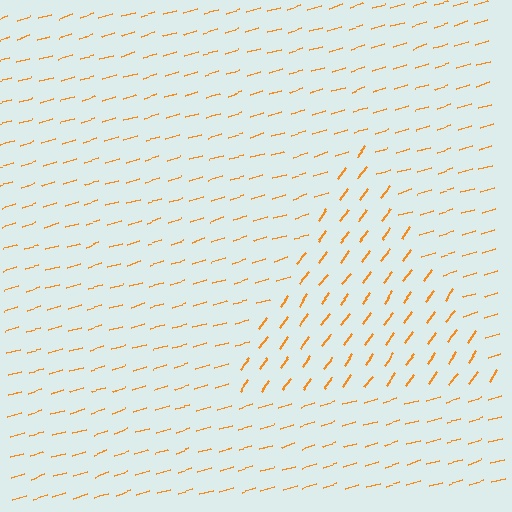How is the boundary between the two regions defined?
The boundary is defined purely by a change in line orientation (approximately 37 degrees difference). All lines are the same color and thickness.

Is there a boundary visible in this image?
Yes, there is a texture boundary formed by a change in line orientation.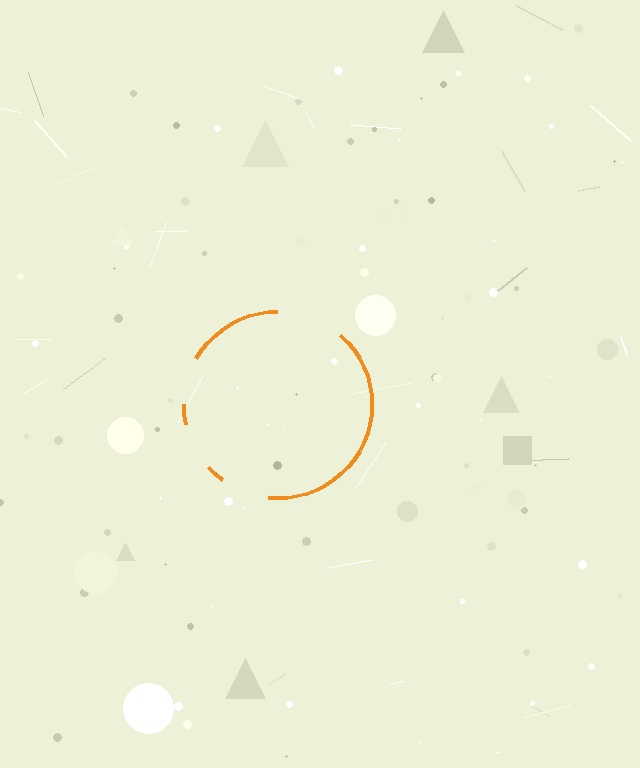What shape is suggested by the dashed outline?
The dashed outline suggests a circle.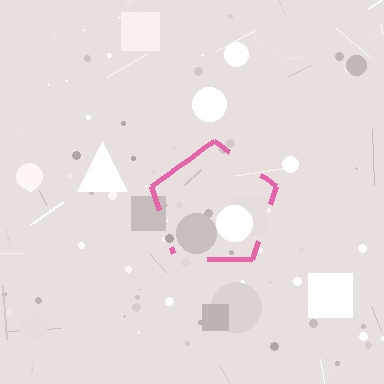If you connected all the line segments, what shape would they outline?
They would outline a pentagon.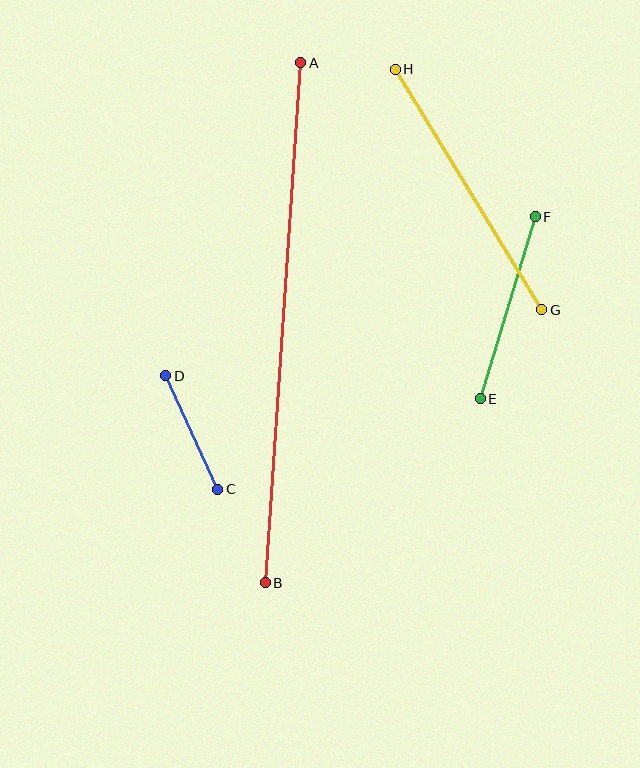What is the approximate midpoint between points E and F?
The midpoint is at approximately (508, 308) pixels.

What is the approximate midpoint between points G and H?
The midpoint is at approximately (468, 189) pixels.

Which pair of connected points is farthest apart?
Points A and B are farthest apart.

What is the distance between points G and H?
The distance is approximately 281 pixels.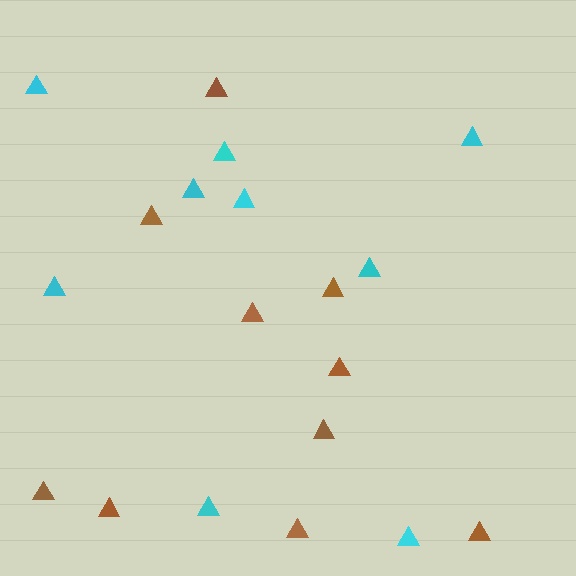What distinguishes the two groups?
There are 2 groups: one group of brown triangles (10) and one group of cyan triangles (9).